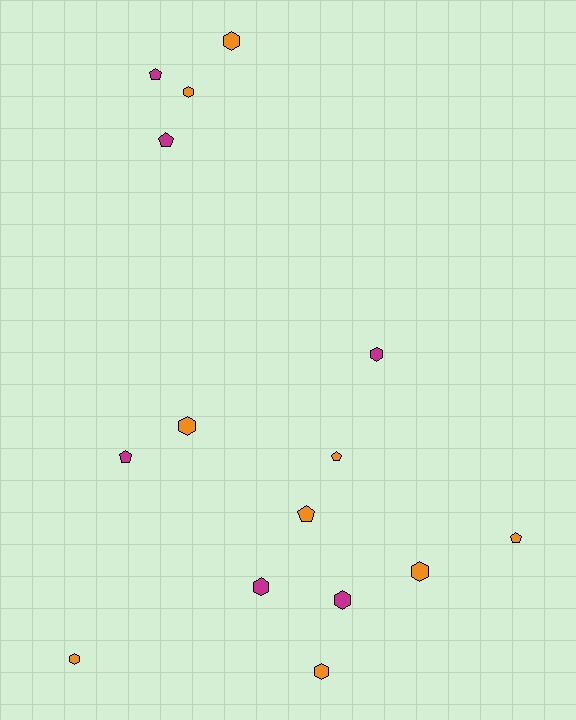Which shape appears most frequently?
Hexagon, with 9 objects.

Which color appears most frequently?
Orange, with 9 objects.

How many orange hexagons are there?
There are 6 orange hexagons.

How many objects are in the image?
There are 15 objects.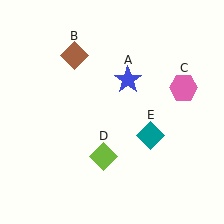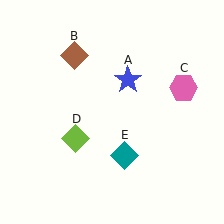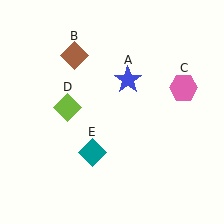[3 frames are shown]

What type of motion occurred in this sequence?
The lime diamond (object D), teal diamond (object E) rotated clockwise around the center of the scene.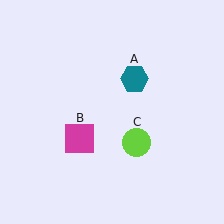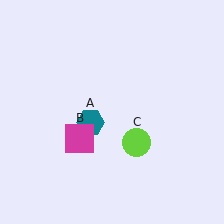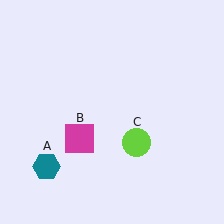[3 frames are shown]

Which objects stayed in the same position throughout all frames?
Magenta square (object B) and lime circle (object C) remained stationary.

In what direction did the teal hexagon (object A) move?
The teal hexagon (object A) moved down and to the left.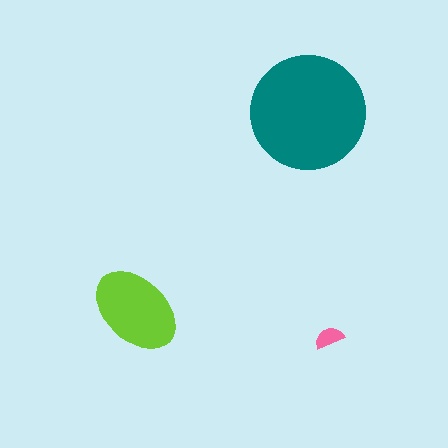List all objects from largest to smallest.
The teal circle, the lime ellipse, the pink semicircle.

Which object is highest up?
The teal circle is topmost.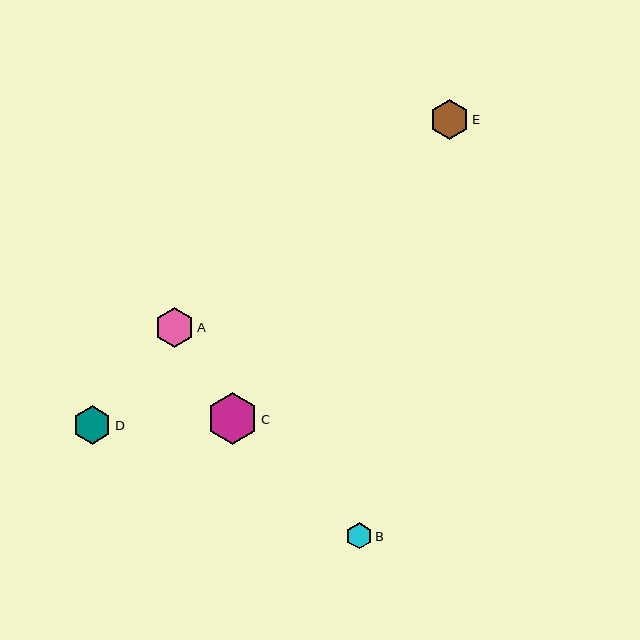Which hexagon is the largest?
Hexagon C is the largest with a size of approximately 51 pixels.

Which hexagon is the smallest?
Hexagon B is the smallest with a size of approximately 26 pixels.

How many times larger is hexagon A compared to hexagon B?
Hexagon A is approximately 1.5 times the size of hexagon B.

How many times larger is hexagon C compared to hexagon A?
Hexagon C is approximately 1.3 times the size of hexagon A.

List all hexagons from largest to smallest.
From largest to smallest: C, A, E, D, B.